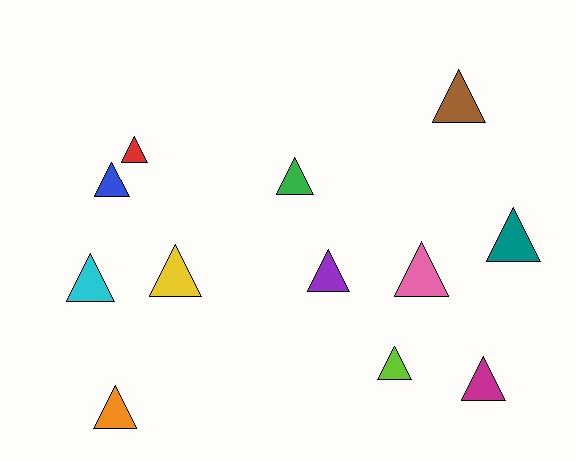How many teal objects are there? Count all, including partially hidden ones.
There is 1 teal object.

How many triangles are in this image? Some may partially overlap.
There are 12 triangles.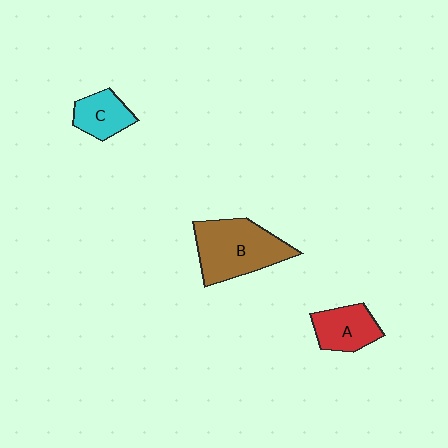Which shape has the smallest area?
Shape C (cyan).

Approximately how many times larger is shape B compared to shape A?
Approximately 1.8 times.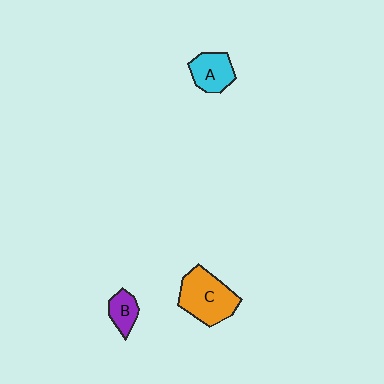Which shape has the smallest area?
Shape B (purple).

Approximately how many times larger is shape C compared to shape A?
Approximately 1.6 times.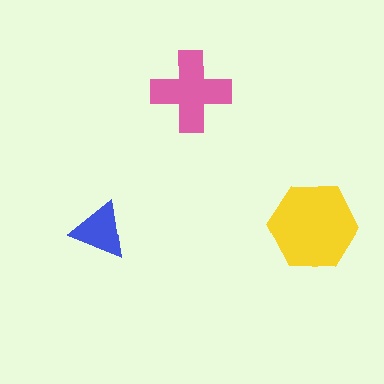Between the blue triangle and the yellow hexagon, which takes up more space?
The yellow hexagon.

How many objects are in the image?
There are 3 objects in the image.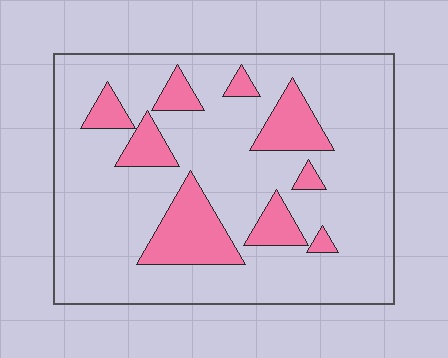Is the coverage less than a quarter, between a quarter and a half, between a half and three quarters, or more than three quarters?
Less than a quarter.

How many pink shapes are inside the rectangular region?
9.